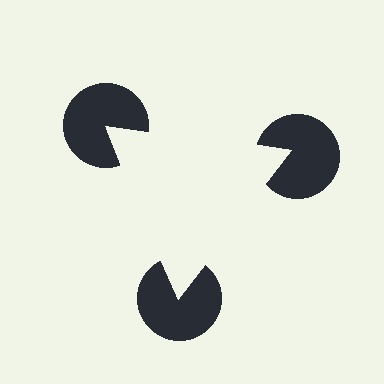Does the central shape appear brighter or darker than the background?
It typically appears slightly brighter than the background, even though no actual brightness change is drawn.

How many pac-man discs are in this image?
There are 3 — one at each vertex of the illusory triangle.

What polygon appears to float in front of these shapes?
An illusory triangle — its edges are inferred from the aligned wedge cuts in the pac-man discs, not physically drawn.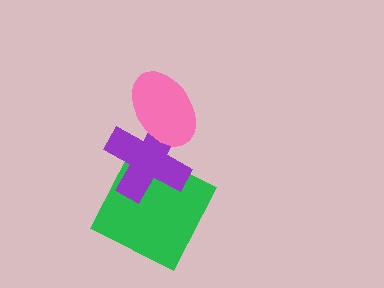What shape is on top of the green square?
The purple cross is on top of the green square.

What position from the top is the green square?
The green square is 3rd from the top.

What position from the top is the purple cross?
The purple cross is 2nd from the top.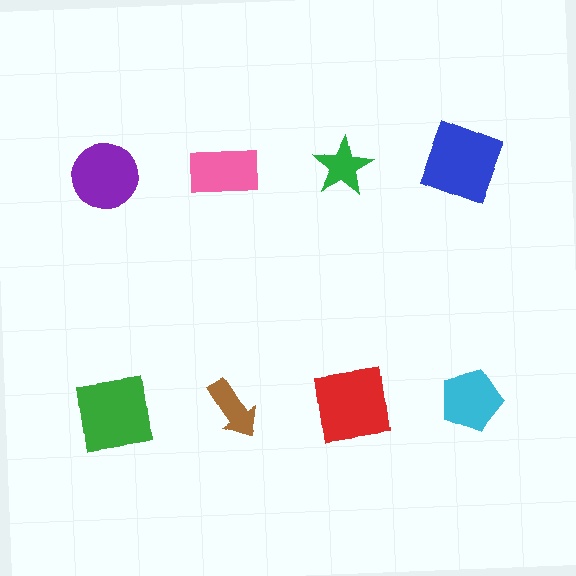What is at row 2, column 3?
A red square.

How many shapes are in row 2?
4 shapes.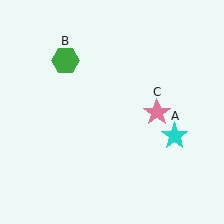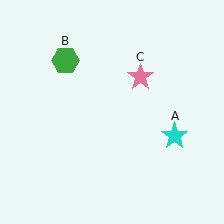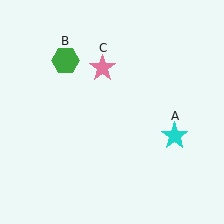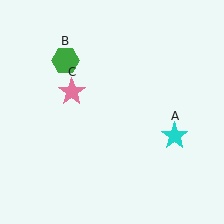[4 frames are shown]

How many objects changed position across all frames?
1 object changed position: pink star (object C).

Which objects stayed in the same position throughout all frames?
Cyan star (object A) and green hexagon (object B) remained stationary.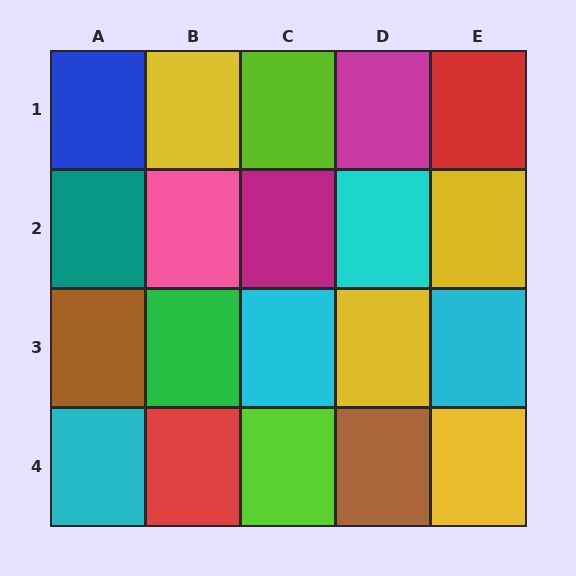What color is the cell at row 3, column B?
Green.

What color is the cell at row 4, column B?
Red.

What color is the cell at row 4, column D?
Brown.